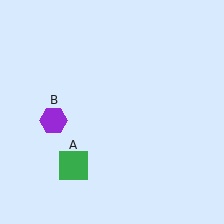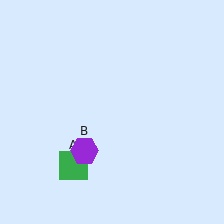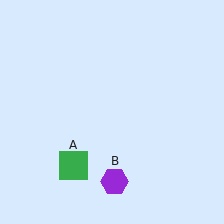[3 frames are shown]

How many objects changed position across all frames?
1 object changed position: purple hexagon (object B).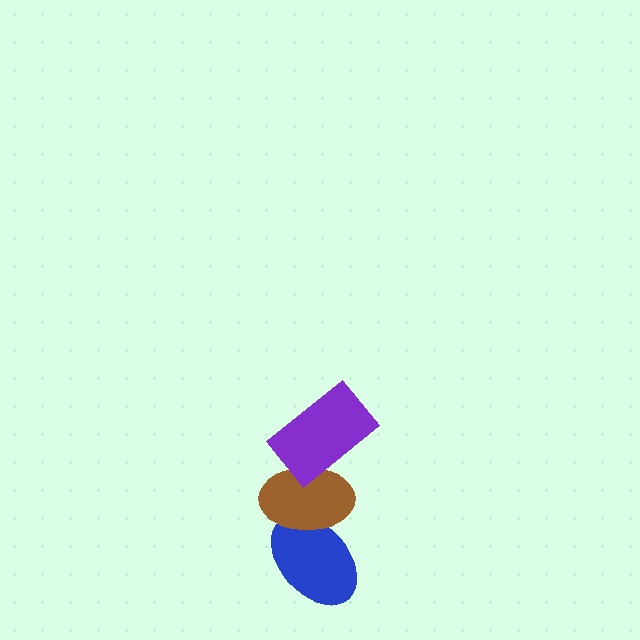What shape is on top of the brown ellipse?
The purple rectangle is on top of the brown ellipse.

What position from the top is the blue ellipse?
The blue ellipse is 3rd from the top.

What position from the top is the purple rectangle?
The purple rectangle is 1st from the top.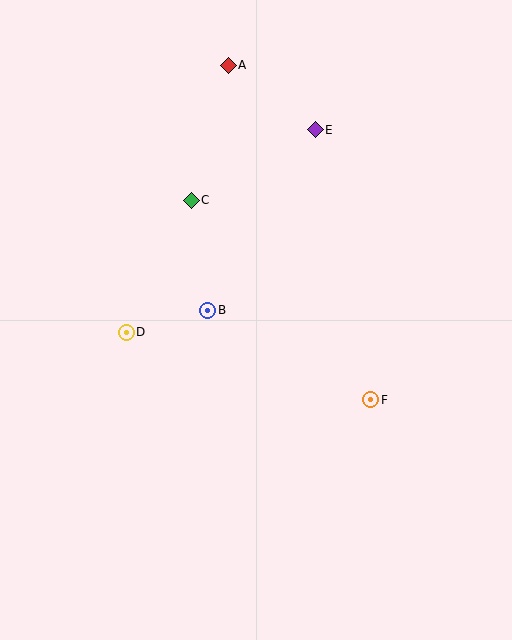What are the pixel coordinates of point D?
Point D is at (126, 333).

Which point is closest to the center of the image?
Point B at (208, 310) is closest to the center.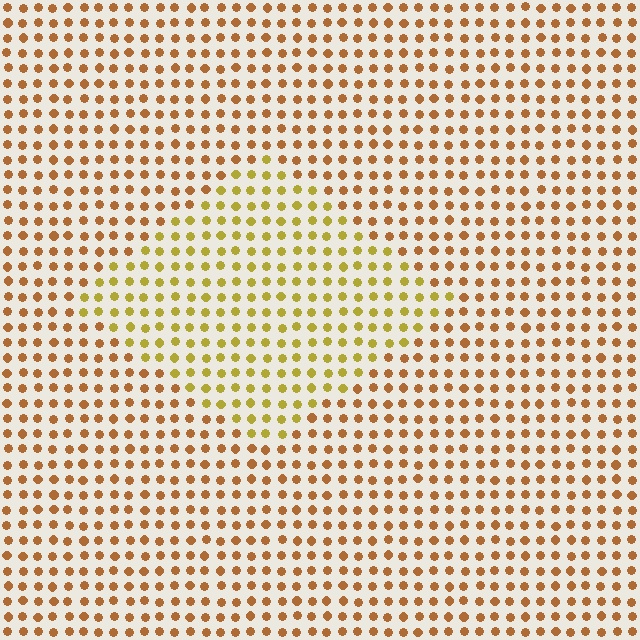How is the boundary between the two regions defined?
The boundary is defined purely by a slight shift in hue (about 30 degrees). Spacing, size, and orientation are identical on both sides.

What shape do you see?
I see a diamond.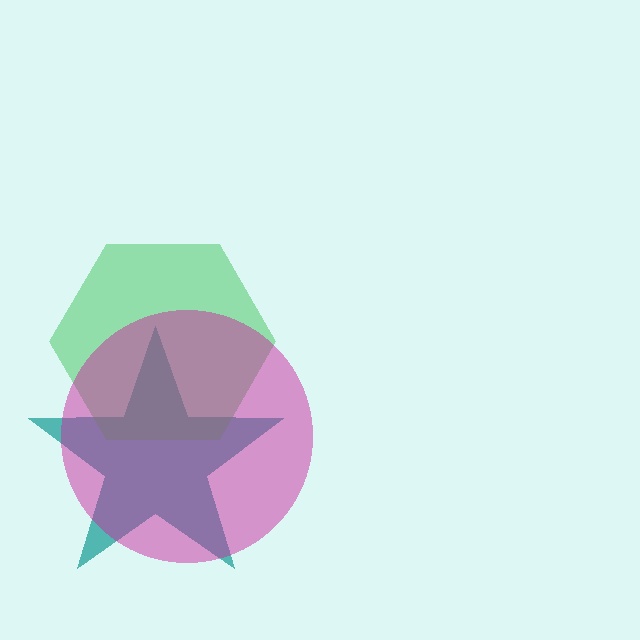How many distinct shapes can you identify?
There are 3 distinct shapes: a teal star, a green hexagon, a magenta circle.